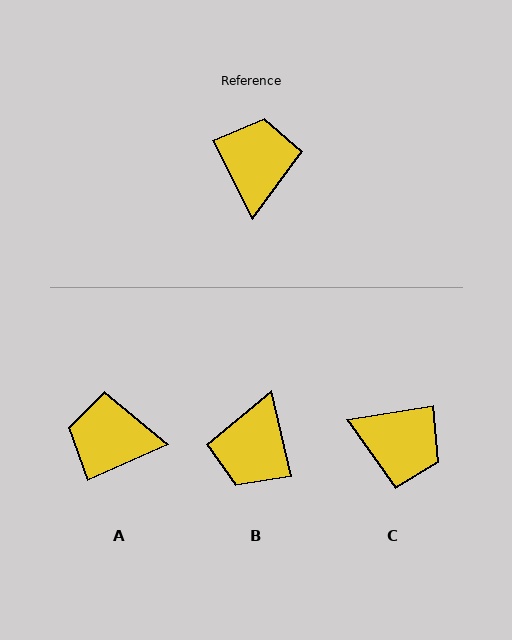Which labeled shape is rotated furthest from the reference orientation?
B, about 166 degrees away.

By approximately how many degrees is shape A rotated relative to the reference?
Approximately 87 degrees counter-clockwise.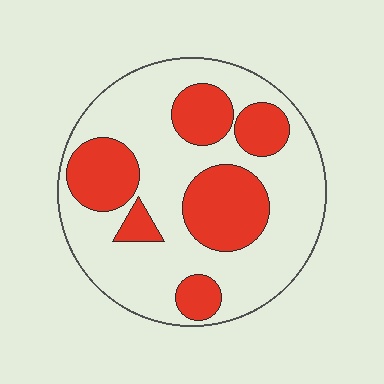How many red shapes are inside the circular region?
6.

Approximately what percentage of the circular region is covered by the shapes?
Approximately 35%.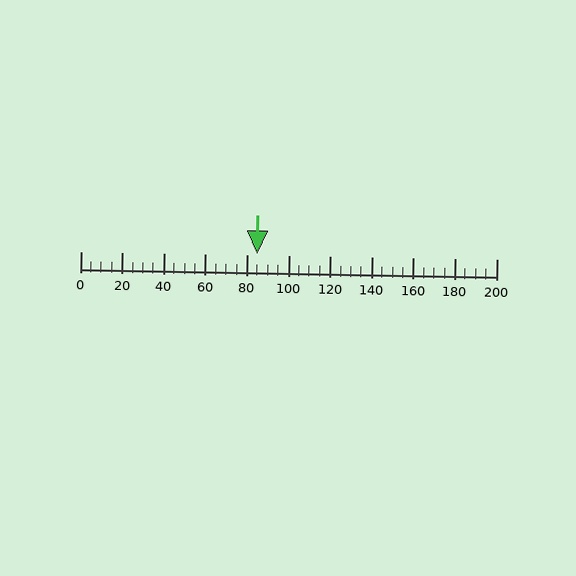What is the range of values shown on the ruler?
The ruler shows values from 0 to 200.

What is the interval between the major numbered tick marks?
The major tick marks are spaced 20 units apart.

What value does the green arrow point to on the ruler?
The green arrow points to approximately 85.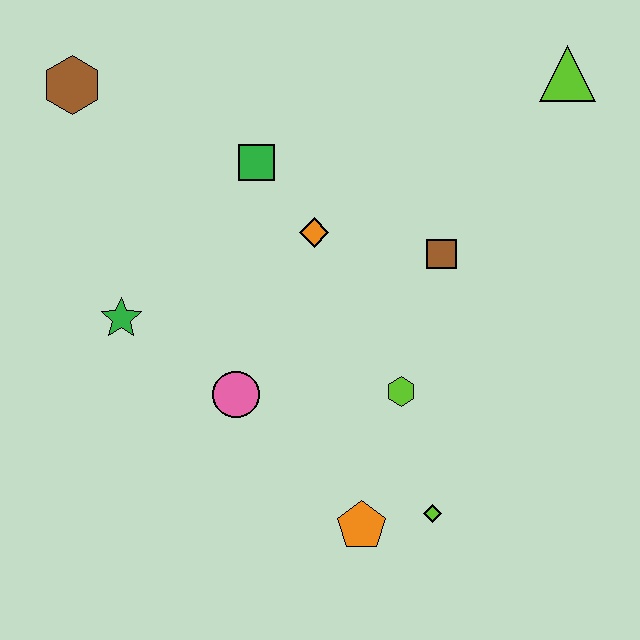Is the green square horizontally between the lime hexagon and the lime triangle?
No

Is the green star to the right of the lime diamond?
No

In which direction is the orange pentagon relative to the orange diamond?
The orange pentagon is below the orange diamond.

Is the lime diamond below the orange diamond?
Yes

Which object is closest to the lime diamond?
The orange pentagon is closest to the lime diamond.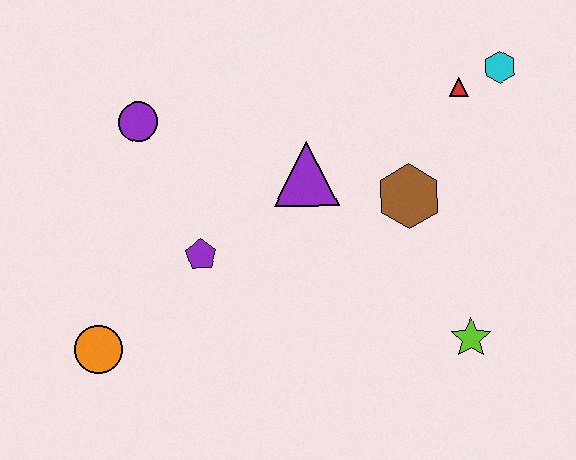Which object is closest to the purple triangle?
The brown hexagon is closest to the purple triangle.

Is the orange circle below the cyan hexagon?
Yes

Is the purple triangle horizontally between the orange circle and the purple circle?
No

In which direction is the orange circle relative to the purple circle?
The orange circle is below the purple circle.